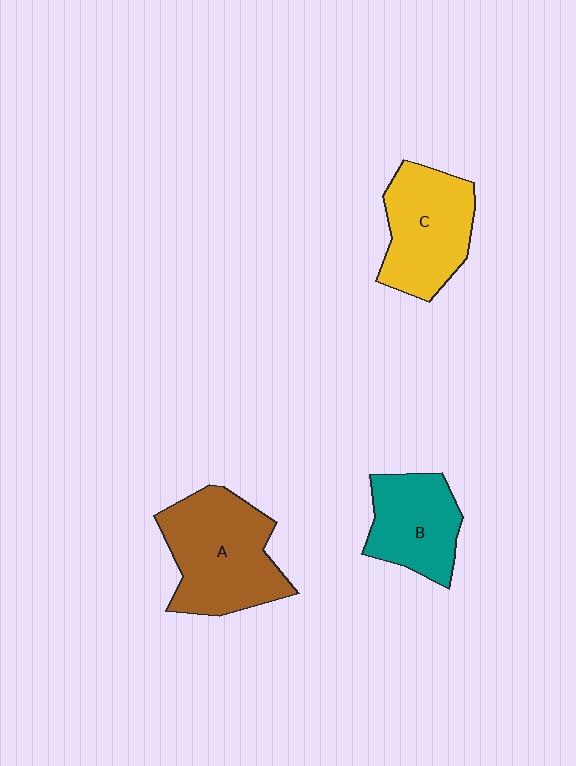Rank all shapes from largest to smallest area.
From largest to smallest: A (brown), C (yellow), B (teal).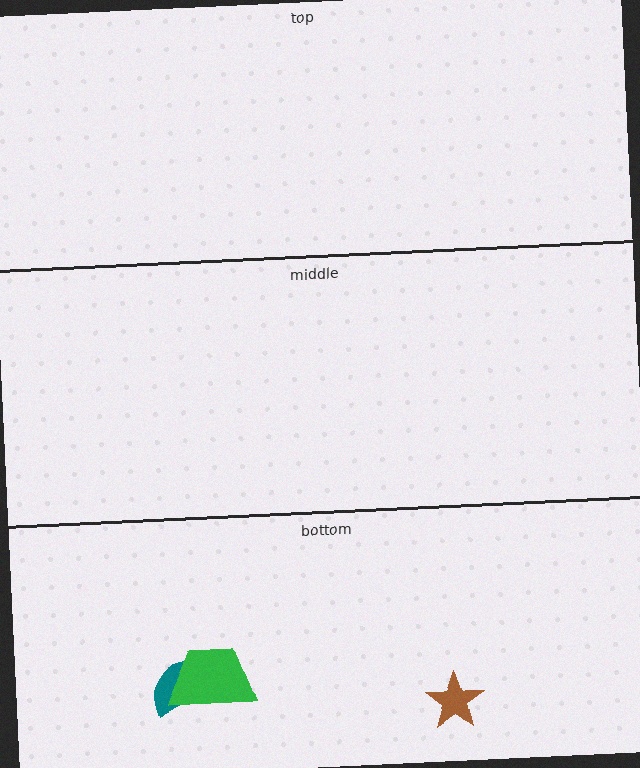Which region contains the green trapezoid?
The bottom region.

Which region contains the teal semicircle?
The bottom region.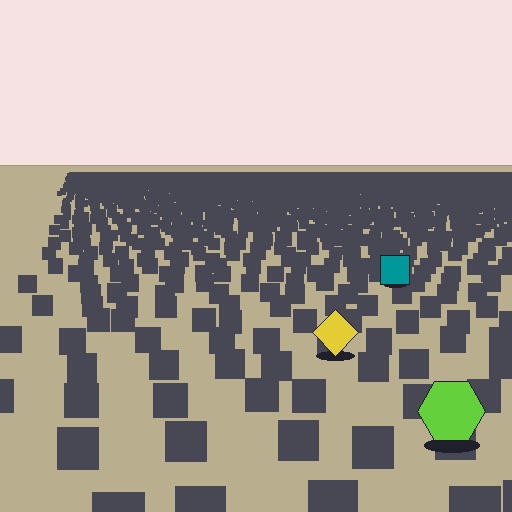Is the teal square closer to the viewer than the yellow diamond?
No. The yellow diamond is closer — you can tell from the texture gradient: the ground texture is coarser near it.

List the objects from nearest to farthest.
From nearest to farthest: the lime hexagon, the yellow diamond, the teal square.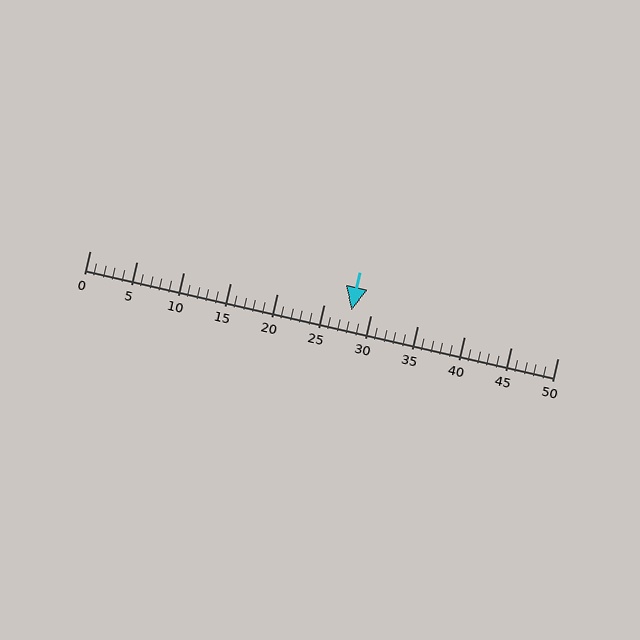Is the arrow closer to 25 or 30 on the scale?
The arrow is closer to 30.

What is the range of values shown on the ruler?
The ruler shows values from 0 to 50.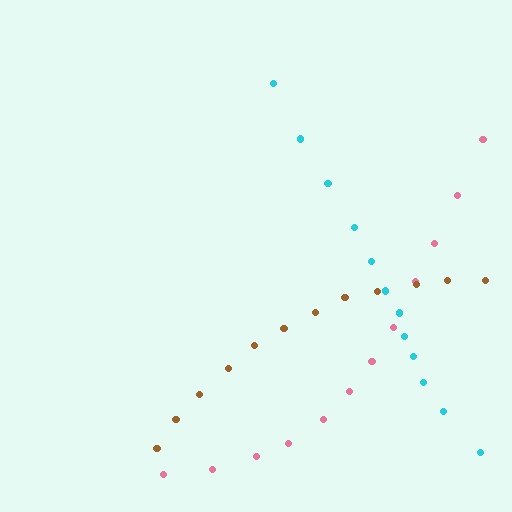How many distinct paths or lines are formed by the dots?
There are 3 distinct paths.